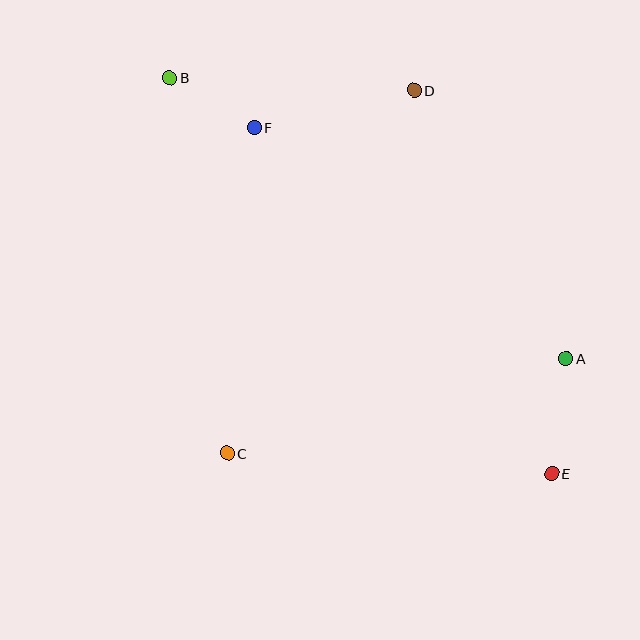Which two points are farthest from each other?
Points B and E are farthest from each other.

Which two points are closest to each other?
Points B and F are closest to each other.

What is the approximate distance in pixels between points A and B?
The distance between A and B is approximately 486 pixels.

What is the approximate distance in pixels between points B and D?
The distance between B and D is approximately 245 pixels.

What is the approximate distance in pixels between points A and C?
The distance between A and C is approximately 352 pixels.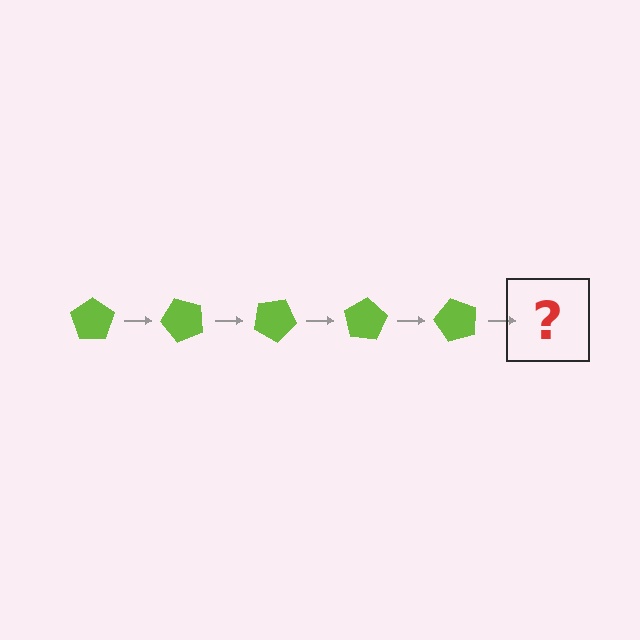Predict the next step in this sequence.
The next step is a lime pentagon rotated 250 degrees.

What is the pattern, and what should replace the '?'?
The pattern is that the pentagon rotates 50 degrees each step. The '?' should be a lime pentagon rotated 250 degrees.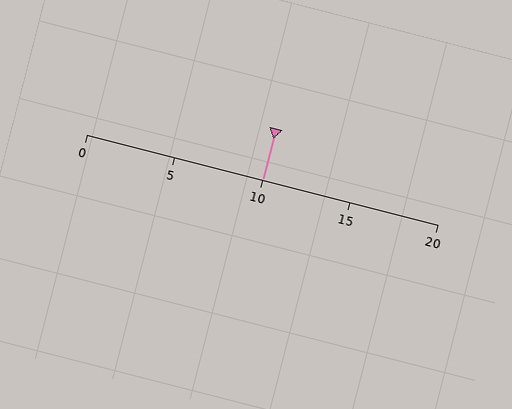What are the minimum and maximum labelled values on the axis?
The axis runs from 0 to 20.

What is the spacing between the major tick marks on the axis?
The major ticks are spaced 5 apart.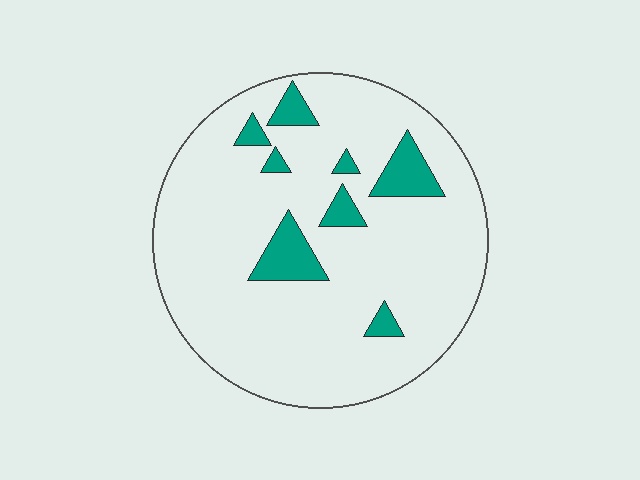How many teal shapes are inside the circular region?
8.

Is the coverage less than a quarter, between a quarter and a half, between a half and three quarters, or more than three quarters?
Less than a quarter.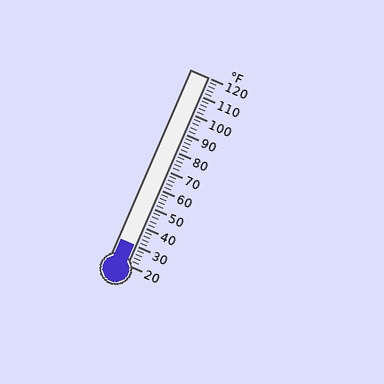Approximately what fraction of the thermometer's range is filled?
The thermometer is filled to approximately 10% of its range.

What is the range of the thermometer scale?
The thermometer scale ranges from 20°F to 120°F.